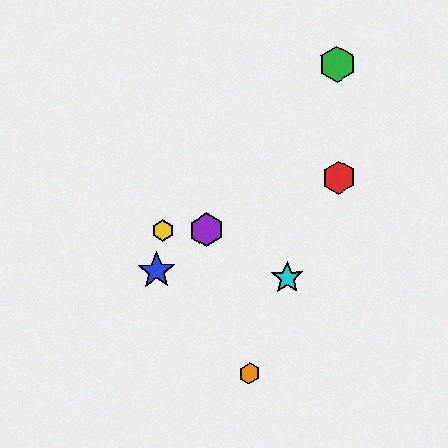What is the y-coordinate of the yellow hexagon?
The yellow hexagon is at y≈231.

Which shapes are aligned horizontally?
The yellow hexagon, the purple hexagon are aligned horizontally.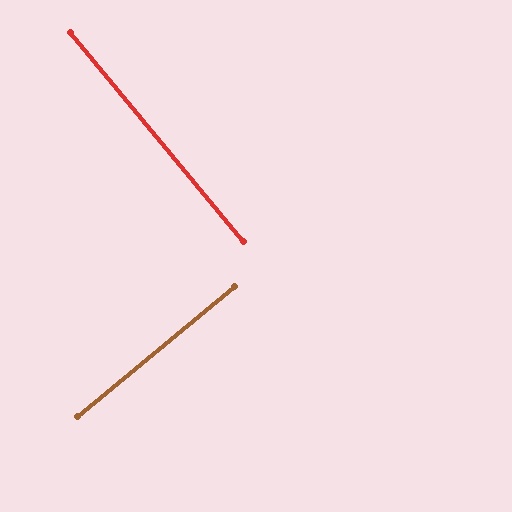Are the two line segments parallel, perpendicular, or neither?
Perpendicular — they meet at approximately 90°.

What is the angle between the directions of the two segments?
Approximately 90 degrees.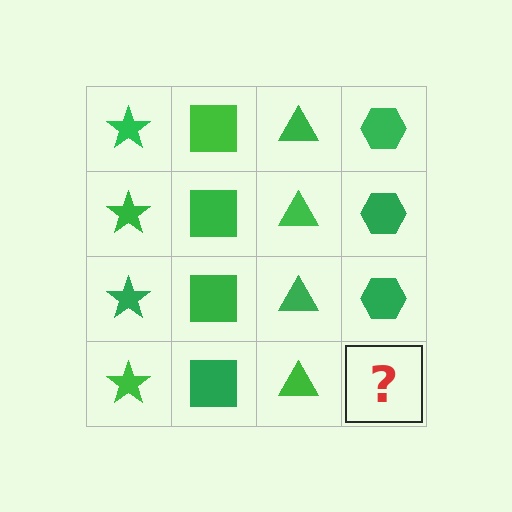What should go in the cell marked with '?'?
The missing cell should contain a green hexagon.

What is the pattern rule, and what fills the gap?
The rule is that each column has a consistent shape. The gap should be filled with a green hexagon.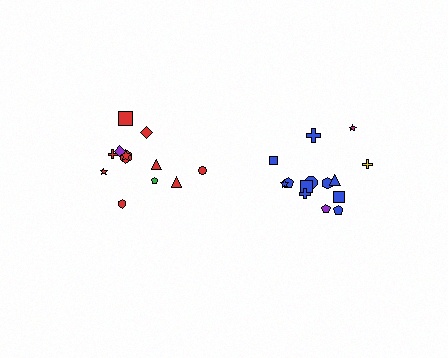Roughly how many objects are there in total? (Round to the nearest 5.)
Roughly 25 objects in total.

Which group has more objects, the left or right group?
The right group.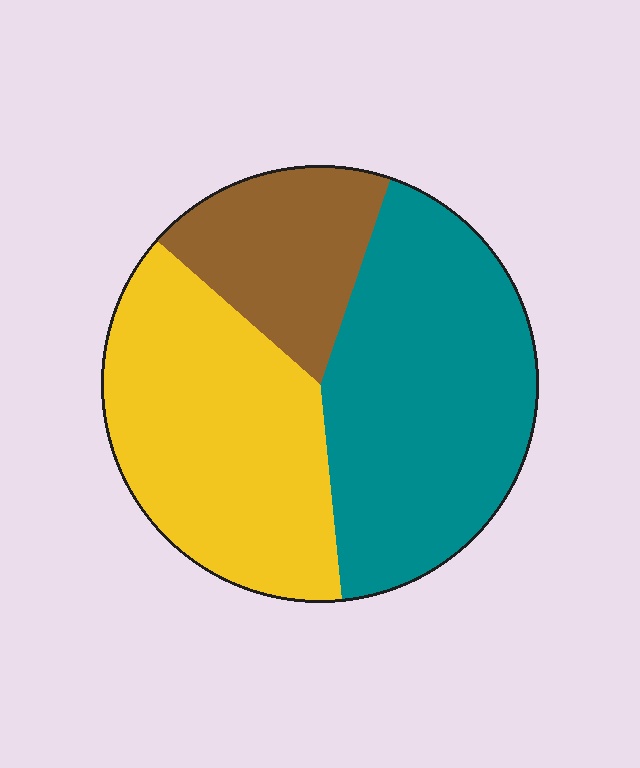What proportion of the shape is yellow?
Yellow takes up between a quarter and a half of the shape.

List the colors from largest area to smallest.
From largest to smallest: teal, yellow, brown.